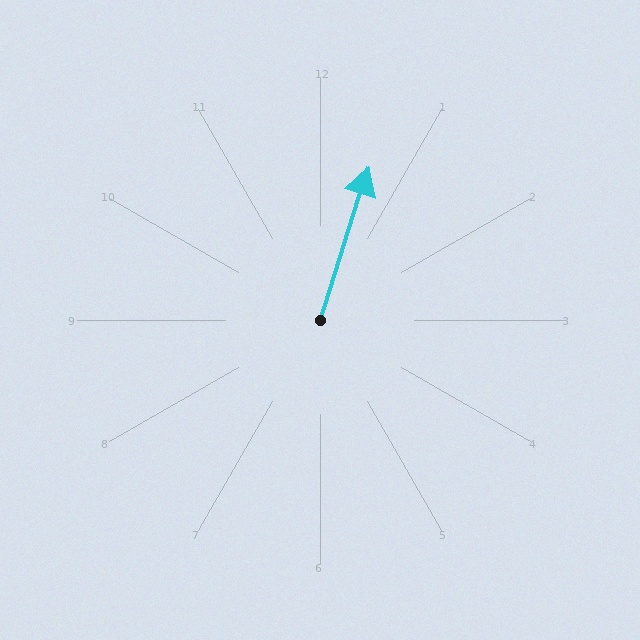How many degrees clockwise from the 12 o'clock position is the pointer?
Approximately 18 degrees.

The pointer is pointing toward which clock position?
Roughly 1 o'clock.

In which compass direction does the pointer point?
North.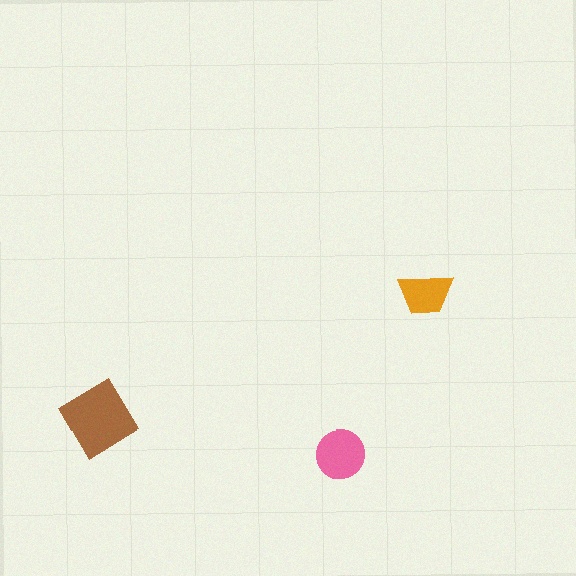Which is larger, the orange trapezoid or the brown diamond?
The brown diamond.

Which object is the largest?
The brown diamond.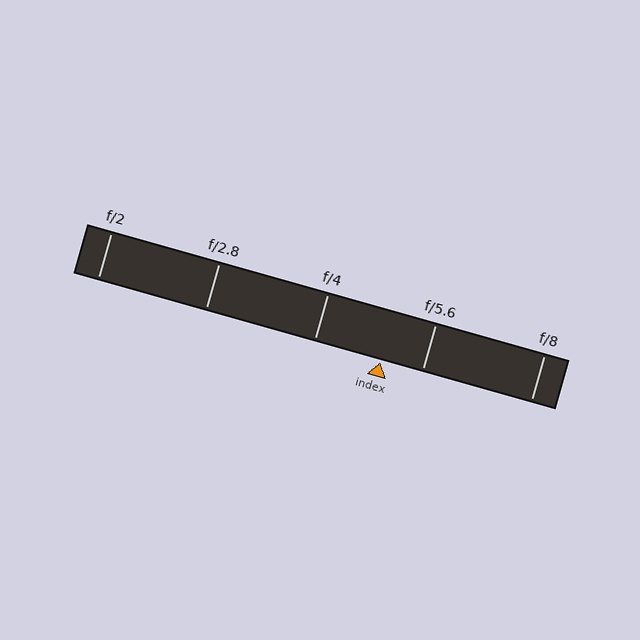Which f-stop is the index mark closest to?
The index mark is closest to f/5.6.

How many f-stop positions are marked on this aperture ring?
There are 5 f-stop positions marked.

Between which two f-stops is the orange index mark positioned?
The index mark is between f/4 and f/5.6.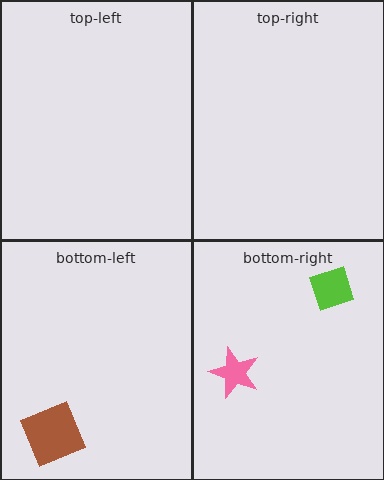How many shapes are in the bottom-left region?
1.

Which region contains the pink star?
The bottom-right region.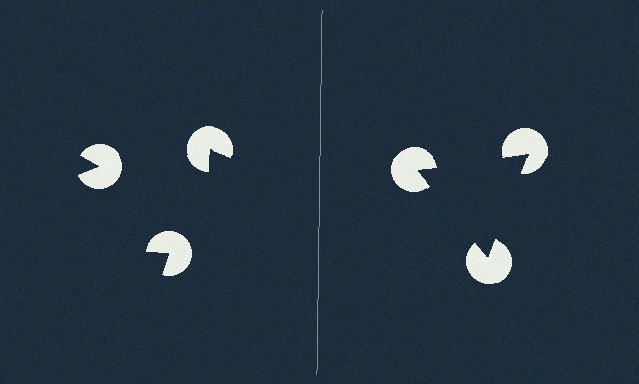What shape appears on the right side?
An illusory triangle.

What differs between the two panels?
The pac-man discs are positioned identically on both sides; only the wedge orientations differ. On the right they align to a triangle; on the left they are misaligned.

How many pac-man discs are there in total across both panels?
6 — 3 on each side.